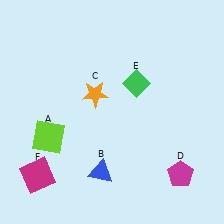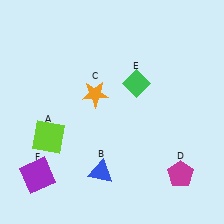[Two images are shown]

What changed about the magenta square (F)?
In Image 1, F is magenta. In Image 2, it changed to purple.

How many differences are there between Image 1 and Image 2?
There is 1 difference between the two images.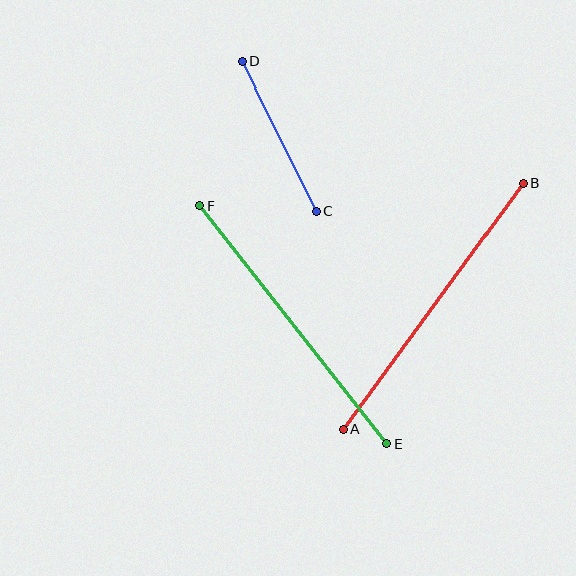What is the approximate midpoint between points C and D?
The midpoint is at approximately (279, 136) pixels.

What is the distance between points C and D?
The distance is approximately 167 pixels.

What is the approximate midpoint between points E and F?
The midpoint is at approximately (293, 325) pixels.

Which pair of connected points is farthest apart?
Points A and B are farthest apart.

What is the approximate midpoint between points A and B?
The midpoint is at approximately (433, 306) pixels.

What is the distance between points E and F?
The distance is approximately 303 pixels.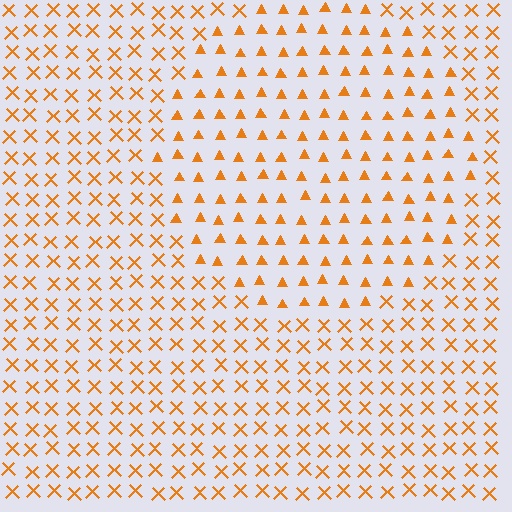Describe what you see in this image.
The image is filled with small orange elements arranged in a uniform grid. A circle-shaped region contains triangles, while the surrounding area contains X marks. The boundary is defined purely by the change in element shape.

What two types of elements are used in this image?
The image uses triangles inside the circle region and X marks outside it.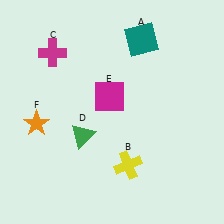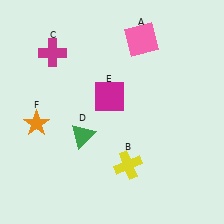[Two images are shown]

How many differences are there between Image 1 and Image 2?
There is 1 difference between the two images.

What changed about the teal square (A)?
In Image 1, A is teal. In Image 2, it changed to pink.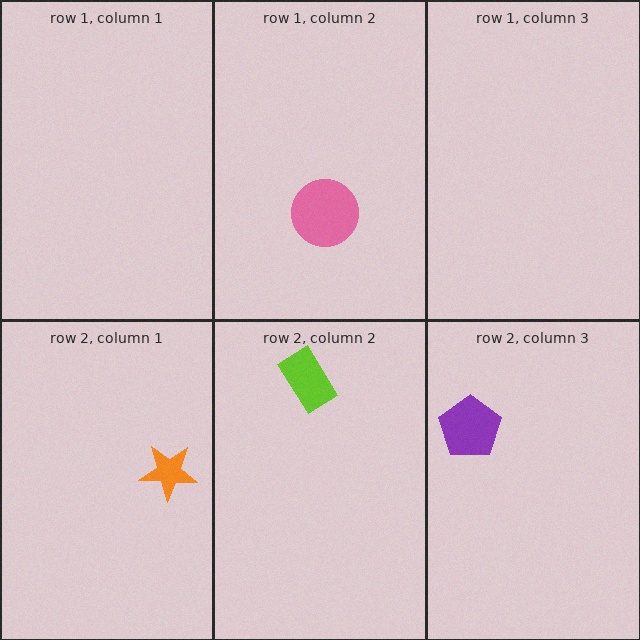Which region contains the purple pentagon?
The row 2, column 3 region.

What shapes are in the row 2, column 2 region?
The lime rectangle.